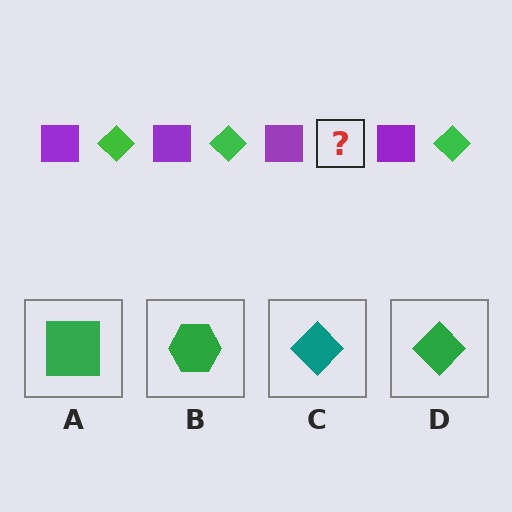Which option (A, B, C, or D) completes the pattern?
D.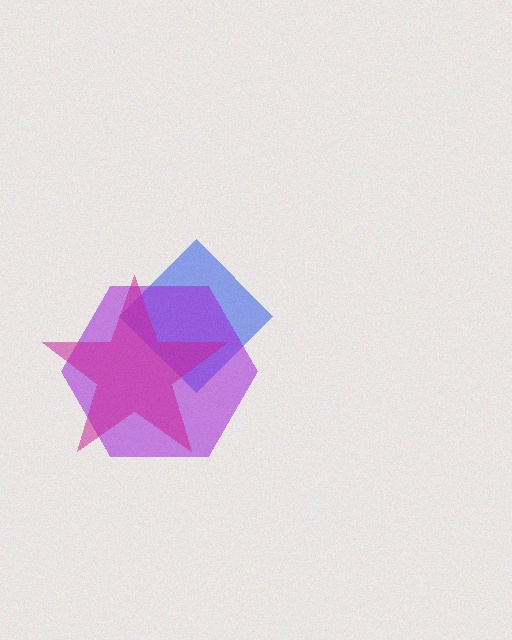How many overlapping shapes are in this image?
There are 3 overlapping shapes in the image.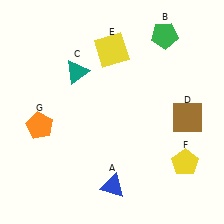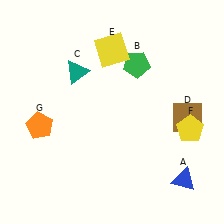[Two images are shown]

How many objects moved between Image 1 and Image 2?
3 objects moved between the two images.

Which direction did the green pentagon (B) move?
The green pentagon (B) moved down.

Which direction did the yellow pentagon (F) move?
The yellow pentagon (F) moved up.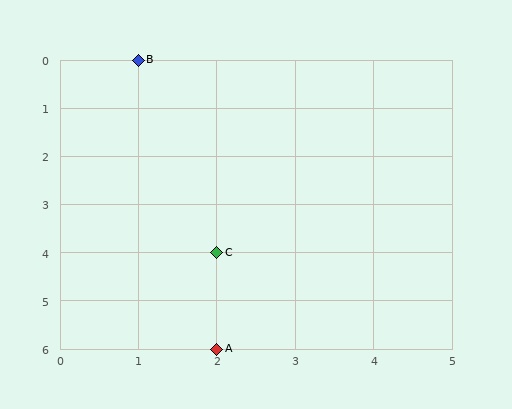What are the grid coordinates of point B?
Point B is at grid coordinates (1, 0).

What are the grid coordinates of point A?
Point A is at grid coordinates (2, 6).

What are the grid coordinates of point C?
Point C is at grid coordinates (2, 4).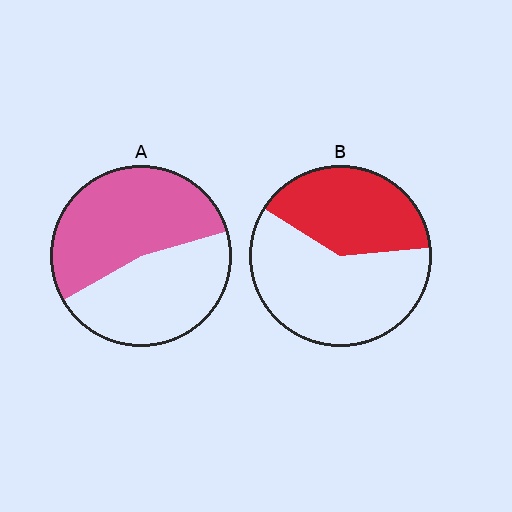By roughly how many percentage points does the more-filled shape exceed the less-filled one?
By roughly 15 percentage points (A over B).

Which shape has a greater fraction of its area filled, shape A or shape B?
Shape A.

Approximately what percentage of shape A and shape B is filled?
A is approximately 55% and B is approximately 40%.